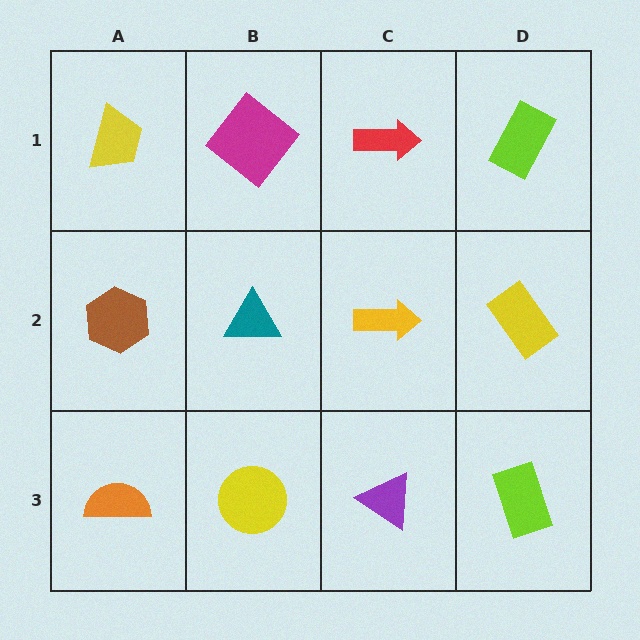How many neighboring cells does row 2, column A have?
3.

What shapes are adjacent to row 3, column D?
A yellow rectangle (row 2, column D), a purple triangle (row 3, column C).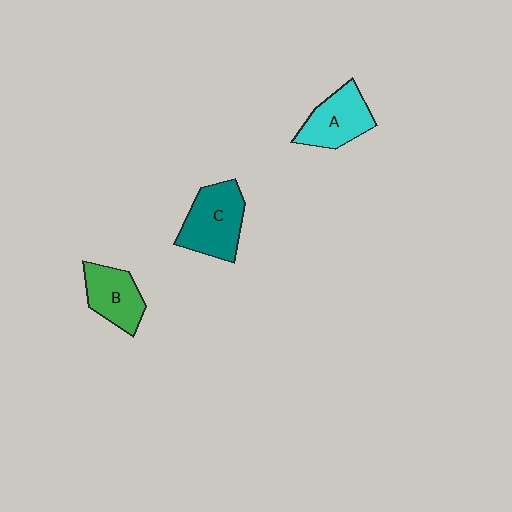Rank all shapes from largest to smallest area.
From largest to smallest: C (teal), A (cyan), B (green).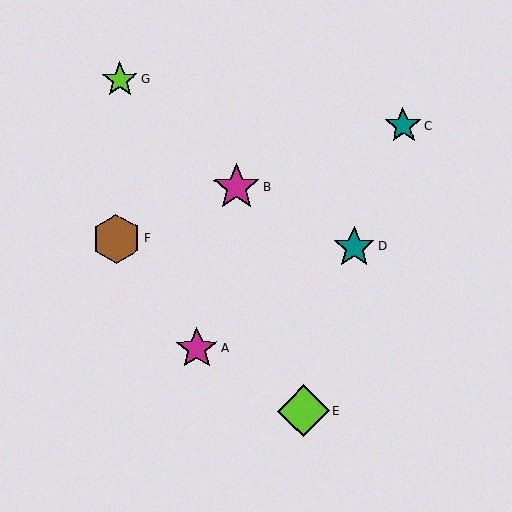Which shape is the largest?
The lime diamond (labeled E) is the largest.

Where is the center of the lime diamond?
The center of the lime diamond is at (303, 411).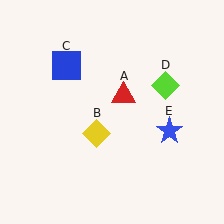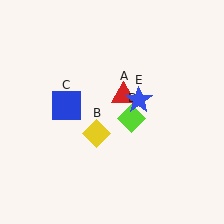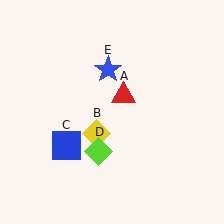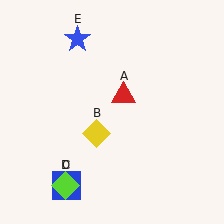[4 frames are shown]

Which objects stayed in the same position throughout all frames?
Red triangle (object A) and yellow diamond (object B) remained stationary.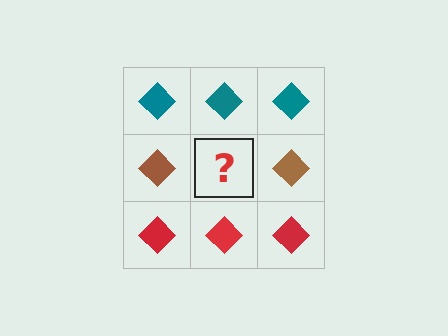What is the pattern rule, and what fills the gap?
The rule is that each row has a consistent color. The gap should be filled with a brown diamond.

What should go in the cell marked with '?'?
The missing cell should contain a brown diamond.